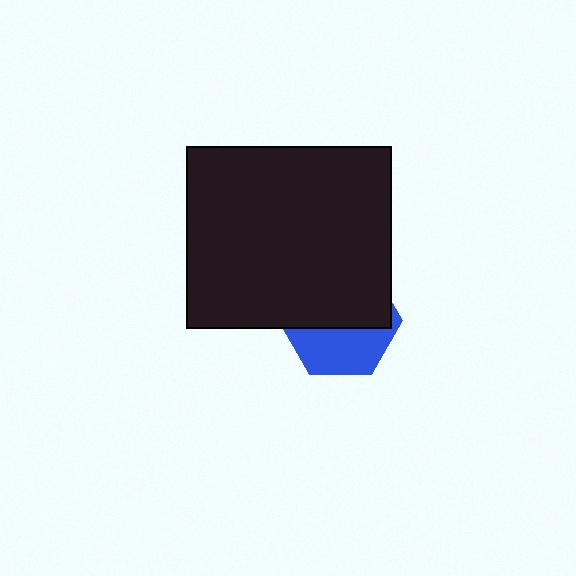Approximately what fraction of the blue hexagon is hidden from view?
Roughly 58% of the blue hexagon is hidden behind the black rectangle.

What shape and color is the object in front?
The object in front is a black rectangle.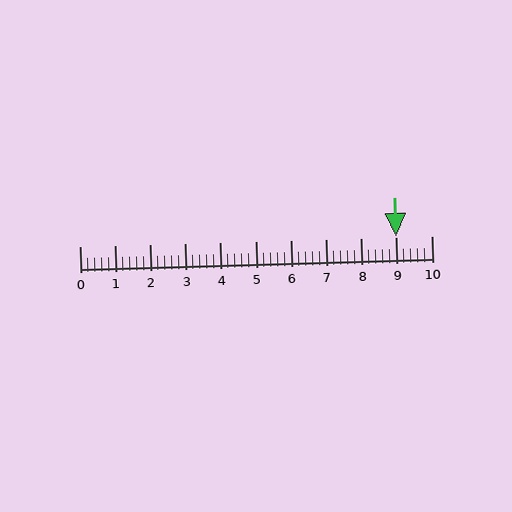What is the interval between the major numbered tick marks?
The major tick marks are spaced 1 units apart.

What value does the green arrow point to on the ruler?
The green arrow points to approximately 9.0.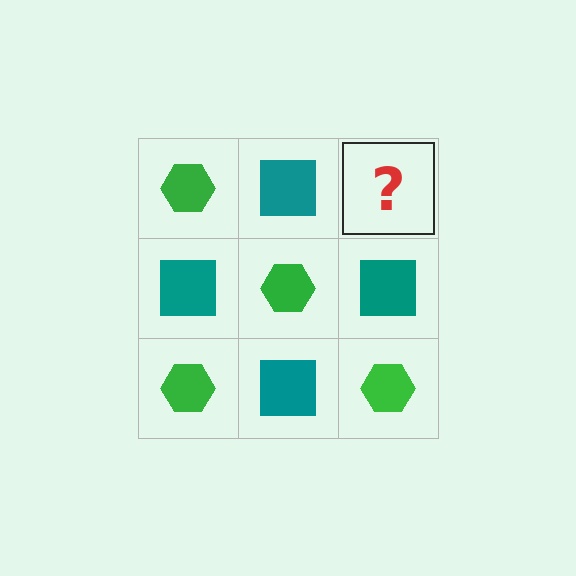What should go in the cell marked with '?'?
The missing cell should contain a green hexagon.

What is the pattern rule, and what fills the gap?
The rule is that it alternates green hexagon and teal square in a checkerboard pattern. The gap should be filled with a green hexagon.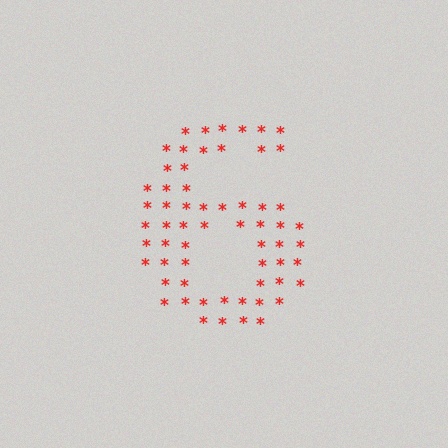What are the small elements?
The small elements are asterisks.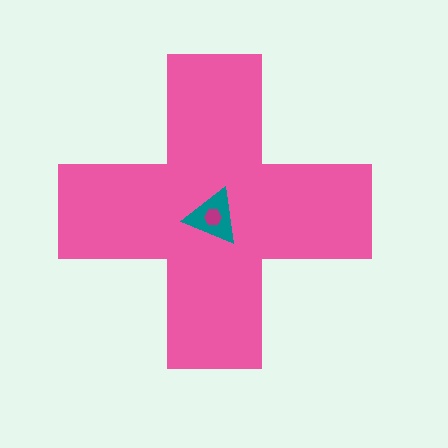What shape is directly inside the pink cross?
The teal triangle.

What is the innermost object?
The magenta hexagon.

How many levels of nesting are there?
3.